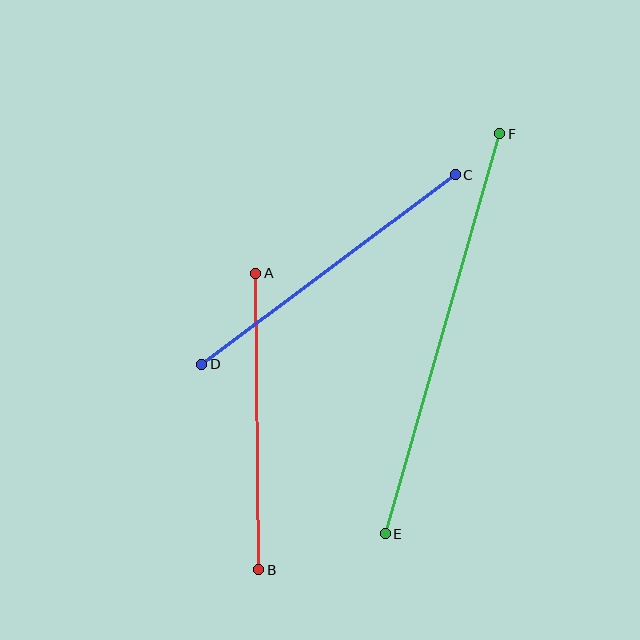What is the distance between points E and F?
The distance is approximately 416 pixels.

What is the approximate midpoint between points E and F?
The midpoint is at approximately (442, 334) pixels.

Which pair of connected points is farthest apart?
Points E and F are farthest apart.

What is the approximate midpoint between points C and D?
The midpoint is at approximately (328, 269) pixels.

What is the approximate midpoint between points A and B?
The midpoint is at approximately (257, 422) pixels.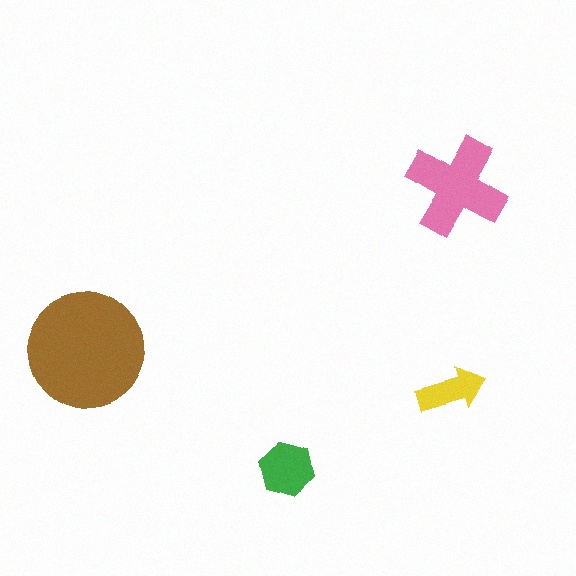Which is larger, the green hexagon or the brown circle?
The brown circle.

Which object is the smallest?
The yellow arrow.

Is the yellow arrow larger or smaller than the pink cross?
Smaller.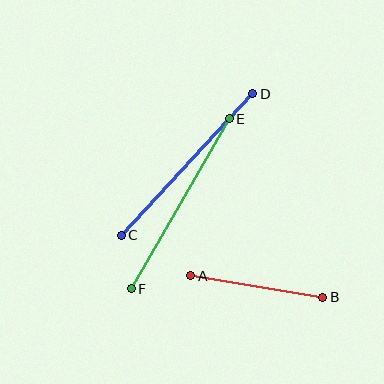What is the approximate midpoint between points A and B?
The midpoint is at approximately (257, 287) pixels.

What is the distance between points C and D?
The distance is approximately 193 pixels.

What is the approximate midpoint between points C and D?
The midpoint is at approximately (187, 164) pixels.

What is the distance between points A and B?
The distance is approximately 134 pixels.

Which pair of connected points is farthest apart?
Points E and F are farthest apart.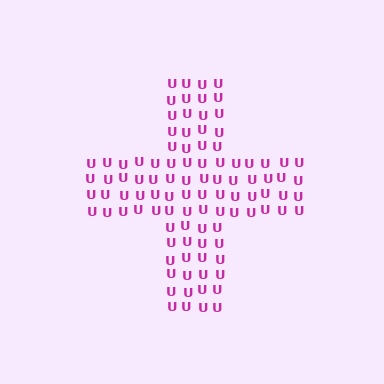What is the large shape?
The large shape is a cross.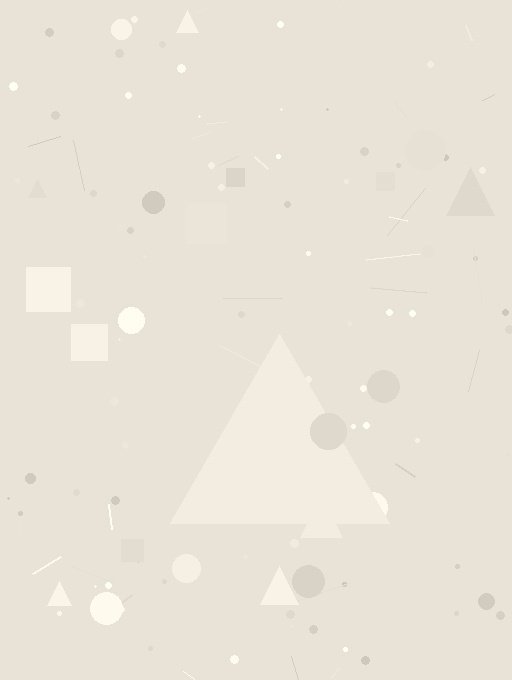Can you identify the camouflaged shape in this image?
The camouflaged shape is a triangle.